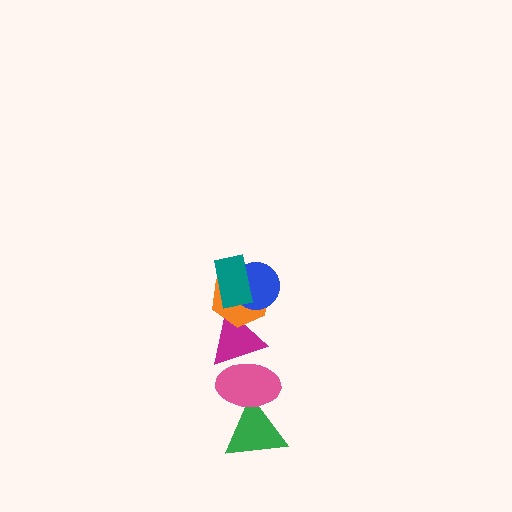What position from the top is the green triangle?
The green triangle is 6th from the top.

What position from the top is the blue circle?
The blue circle is 2nd from the top.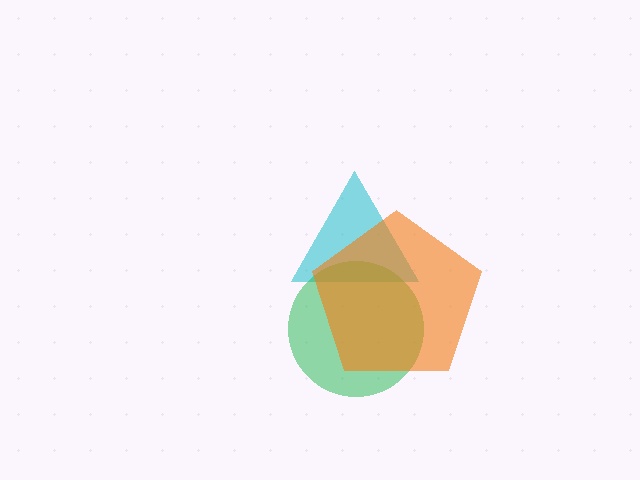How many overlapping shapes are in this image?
There are 3 overlapping shapes in the image.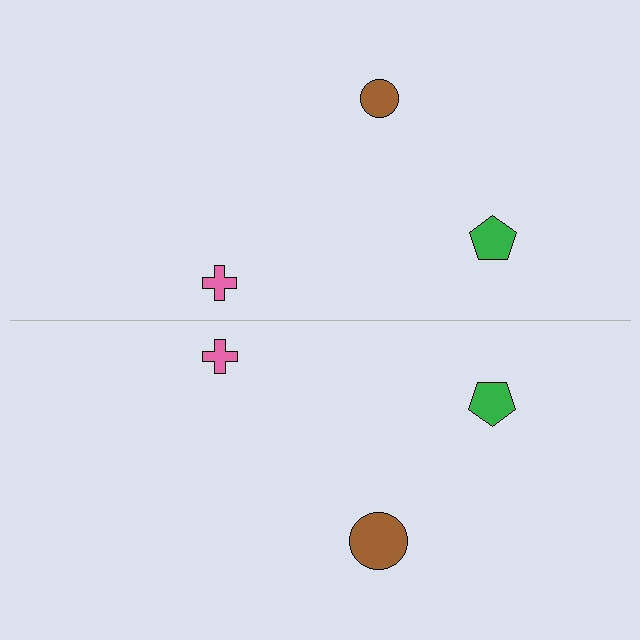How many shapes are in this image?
There are 6 shapes in this image.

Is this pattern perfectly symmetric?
No, the pattern is not perfectly symmetric. The brown circle on the bottom side has a different size than its mirror counterpart.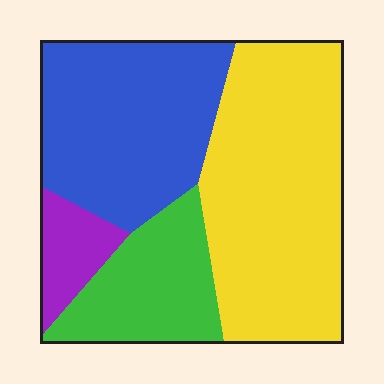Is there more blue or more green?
Blue.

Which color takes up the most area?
Yellow, at roughly 45%.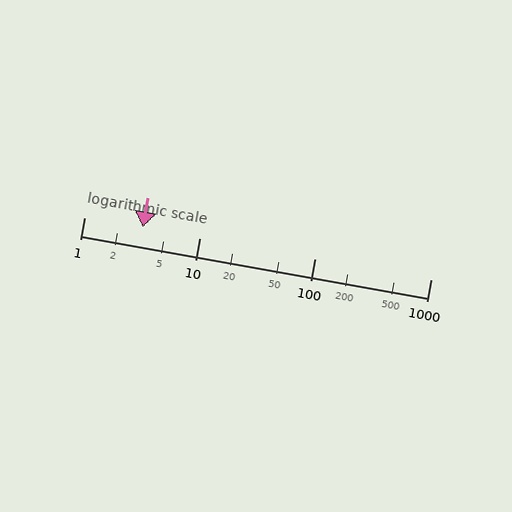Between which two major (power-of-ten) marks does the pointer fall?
The pointer is between 1 and 10.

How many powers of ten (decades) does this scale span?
The scale spans 3 decades, from 1 to 1000.